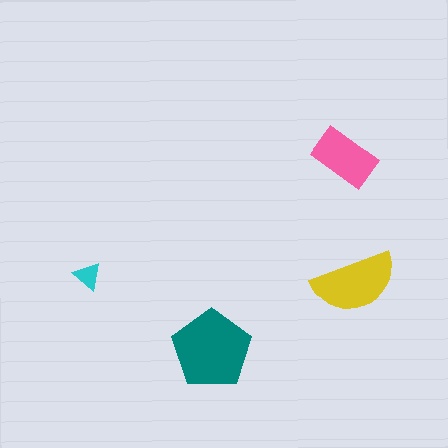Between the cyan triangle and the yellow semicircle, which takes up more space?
The yellow semicircle.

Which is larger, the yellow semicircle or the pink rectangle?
The yellow semicircle.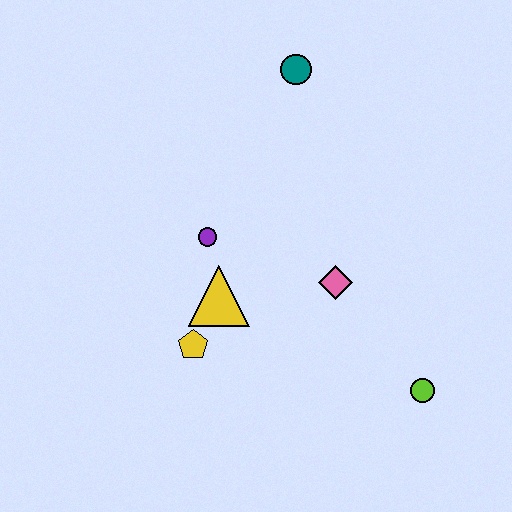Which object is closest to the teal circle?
The purple circle is closest to the teal circle.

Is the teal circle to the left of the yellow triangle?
No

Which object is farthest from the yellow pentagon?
The teal circle is farthest from the yellow pentagon.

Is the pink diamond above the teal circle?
No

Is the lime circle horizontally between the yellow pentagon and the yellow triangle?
No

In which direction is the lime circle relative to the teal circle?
The lime circle is below the teal circle.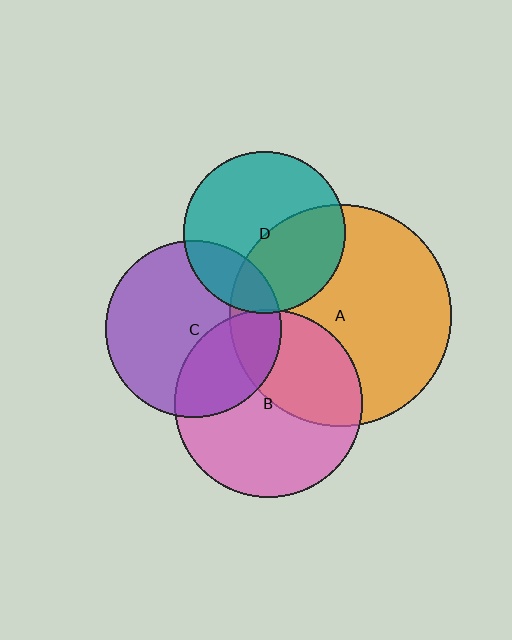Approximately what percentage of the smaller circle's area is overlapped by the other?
Approximately 35%.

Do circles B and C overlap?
Yes.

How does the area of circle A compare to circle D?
Approximately 1.9 times.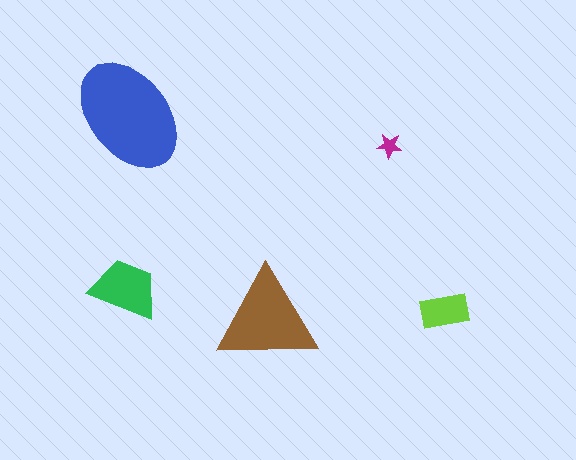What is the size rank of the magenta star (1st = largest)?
5th.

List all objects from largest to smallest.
The blue ellipse, the brown triangle, the green trapezoid, the lime rectangle, the magenta star.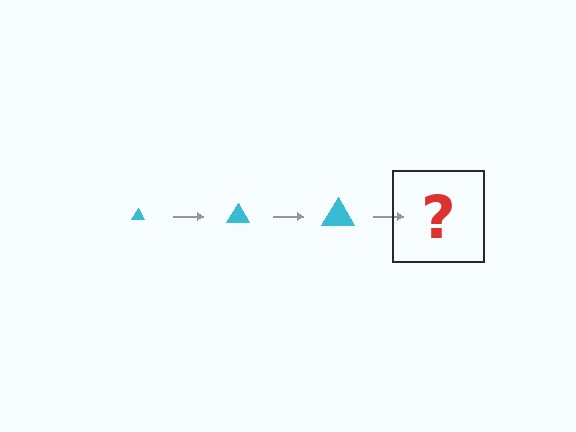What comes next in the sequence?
The next element should be a cyan triangle, larger than the previous one.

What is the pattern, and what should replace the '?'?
The pattern is that the triangle gets progressively larger each step. The '?' should be a cyan triangle, larger than the previous one.